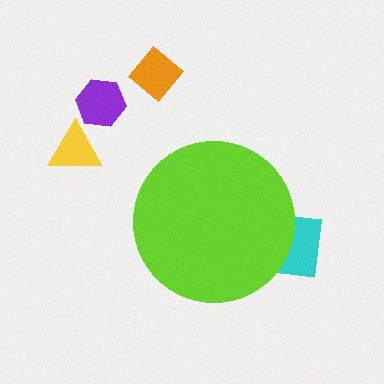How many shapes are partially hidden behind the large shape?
1 shape is partially hidden.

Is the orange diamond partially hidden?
No, the orange diamond is fully visible.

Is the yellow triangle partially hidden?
No, the yellow triangle is fully visible.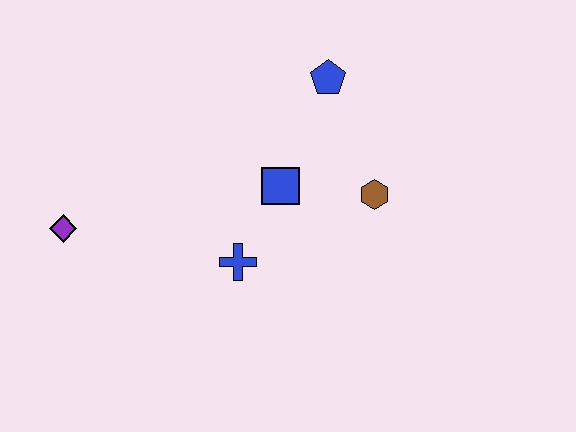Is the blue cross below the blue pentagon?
Yes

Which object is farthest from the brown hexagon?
The purple diamond is farthest from the brown hexagon.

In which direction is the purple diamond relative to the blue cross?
The purple diamond is to the left of the blue cross.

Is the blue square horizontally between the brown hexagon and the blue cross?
Yes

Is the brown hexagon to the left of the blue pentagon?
No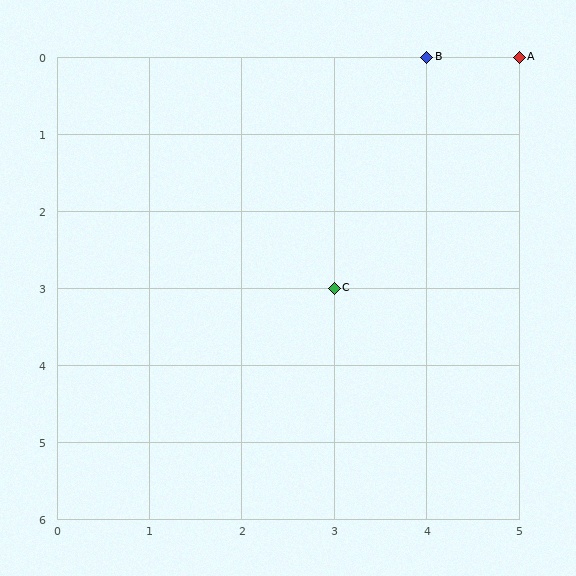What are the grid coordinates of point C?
Point C is at grid coordinates (3, 3).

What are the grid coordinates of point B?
Point B is at grid coordinates (4, 0).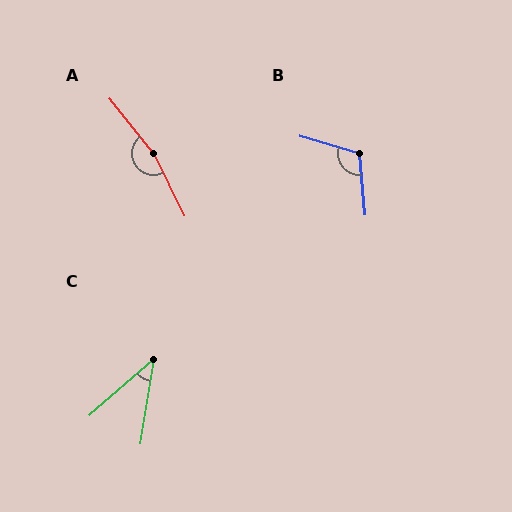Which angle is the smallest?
C, at approximately 40 degrees.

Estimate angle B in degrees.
Approximately 111 degrees.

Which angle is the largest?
A, at approximately 167 degrees.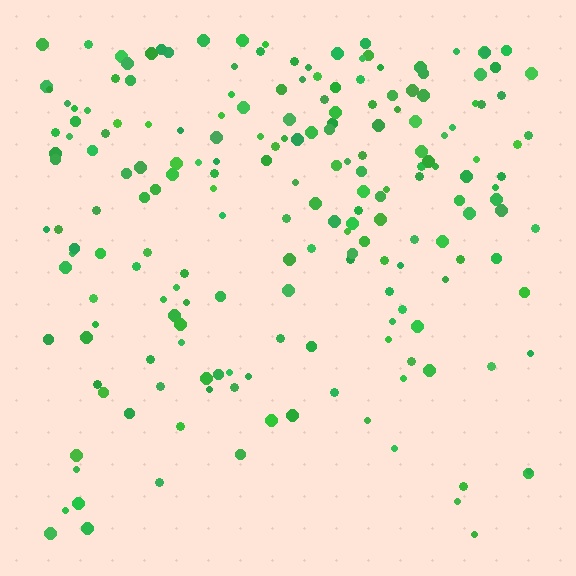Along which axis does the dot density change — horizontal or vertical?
Vertical.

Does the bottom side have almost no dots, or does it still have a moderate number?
Still a moderate number, just noticeably fewer than the top.